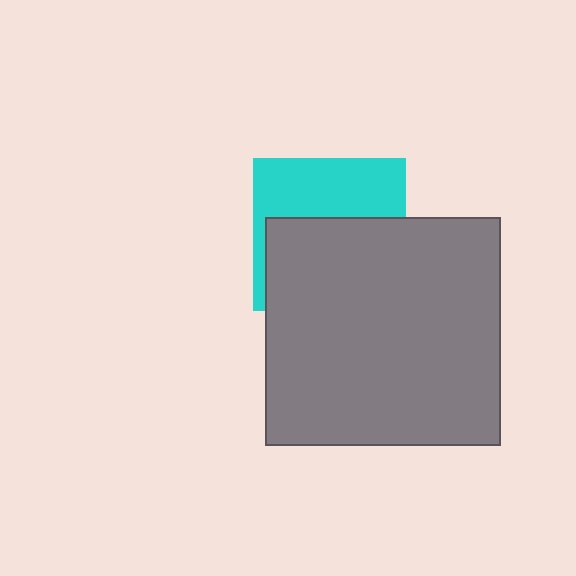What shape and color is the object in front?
The object in front is a gray rectangle.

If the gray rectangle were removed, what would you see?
You would see the complete cyan square.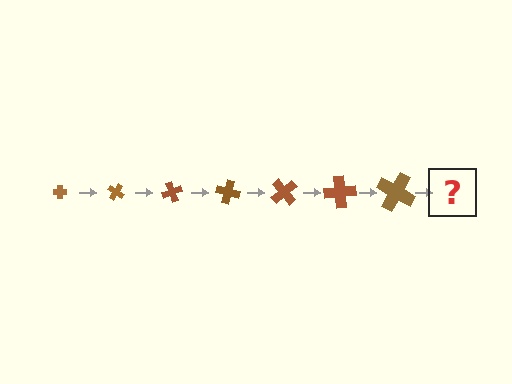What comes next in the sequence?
The next element should be a cross, larger than the previous one and rotated 245 degrees from the start.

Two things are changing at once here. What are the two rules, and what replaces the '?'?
The two rules are that the cross grows larger each step and it rotates 35 degrees each step. The '?' should be a cross, larger than the previous one and rotated 245 degrees from the start.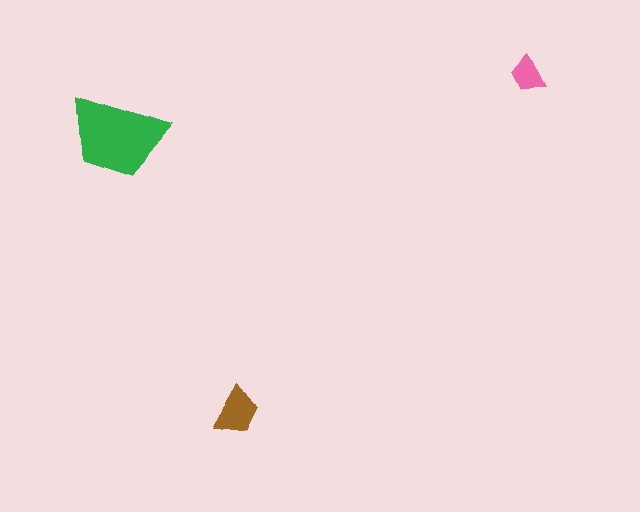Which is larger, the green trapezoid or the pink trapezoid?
The green one.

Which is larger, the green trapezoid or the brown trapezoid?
The green one.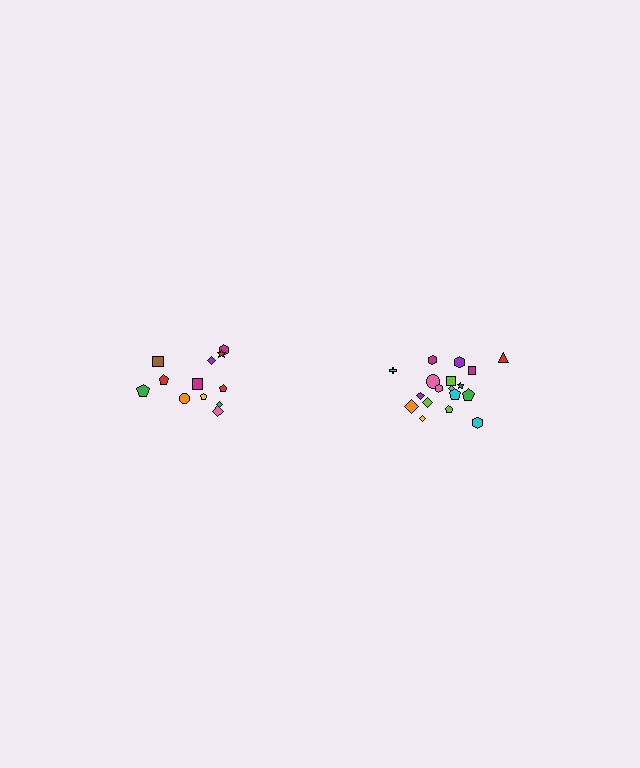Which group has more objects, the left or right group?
The right group.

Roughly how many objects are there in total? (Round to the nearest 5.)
Roughly 30 objects in total.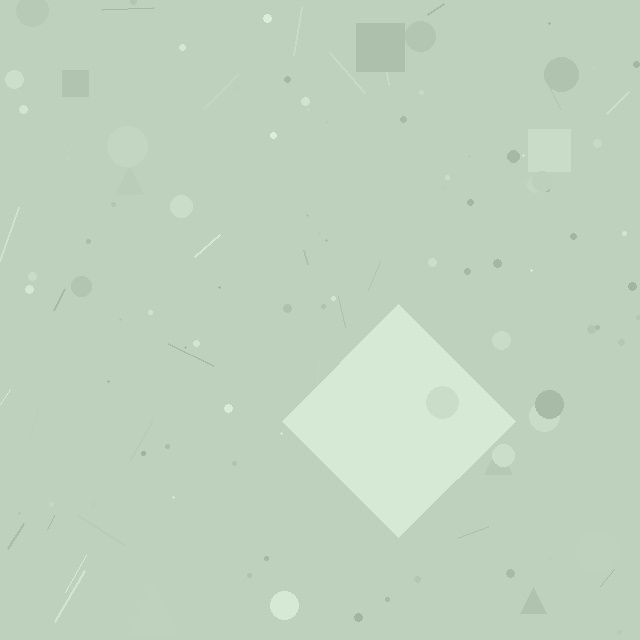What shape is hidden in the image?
A diamond is hidden in the image.